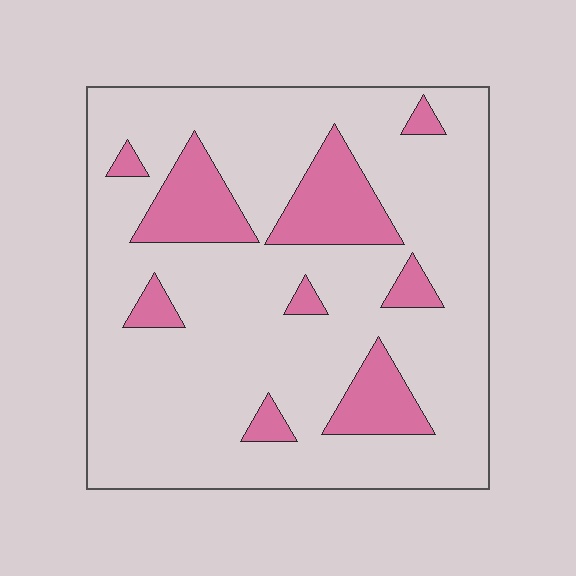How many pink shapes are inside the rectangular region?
9.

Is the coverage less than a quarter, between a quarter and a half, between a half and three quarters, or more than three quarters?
Less than a quarter.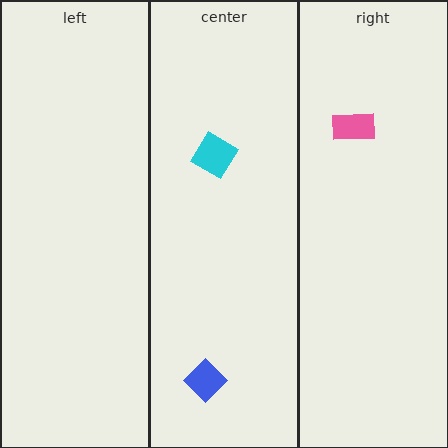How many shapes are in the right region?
1.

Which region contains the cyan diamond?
The center region.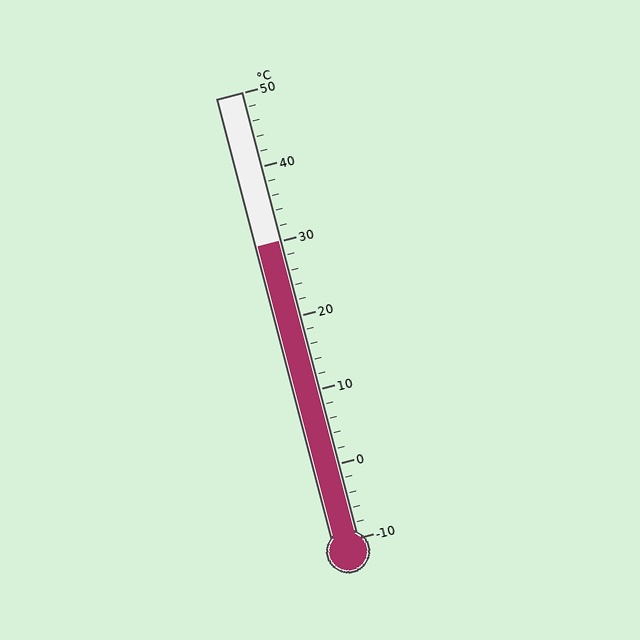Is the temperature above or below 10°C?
The temperature is above 10°C.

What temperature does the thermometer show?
The thermometer shows approximately 30°C.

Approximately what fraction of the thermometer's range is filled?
The thermometer is filled to approximately 65% of its range.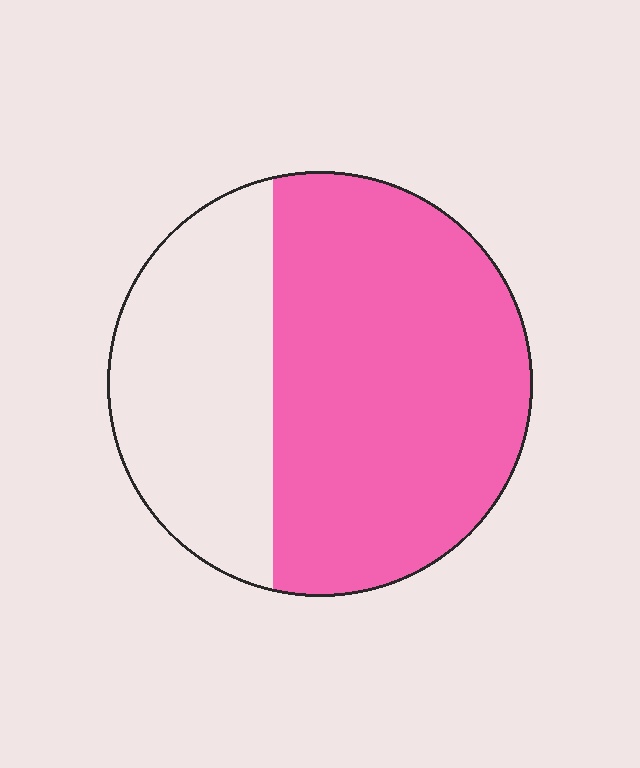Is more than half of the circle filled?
Yes.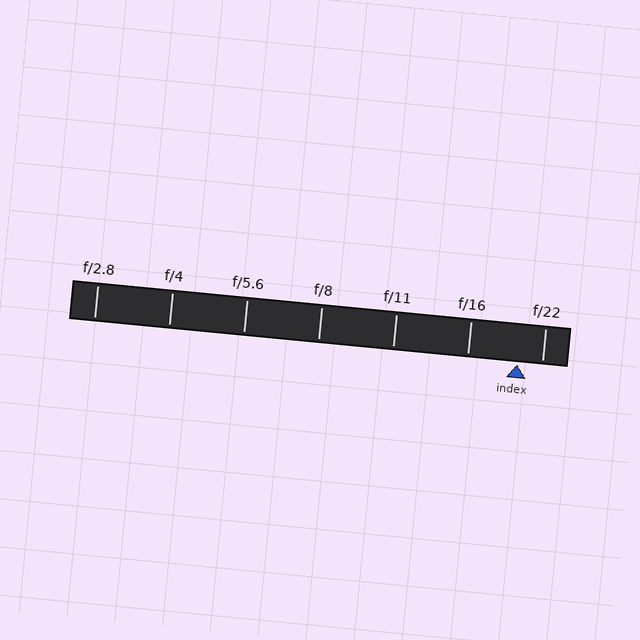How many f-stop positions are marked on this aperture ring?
There are 7 f-stop positions marked.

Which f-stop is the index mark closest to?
The index mark is closest to f/22.